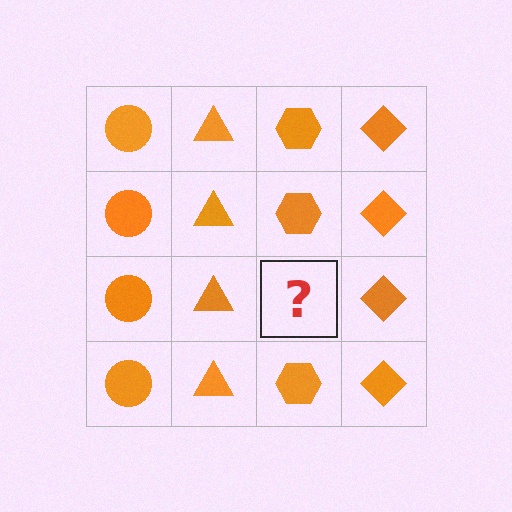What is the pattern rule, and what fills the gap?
The rule is that each column has a consistent shape. The gap should be filled with an orange hexagon.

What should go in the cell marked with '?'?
The missing cell should contain an orange hexagon.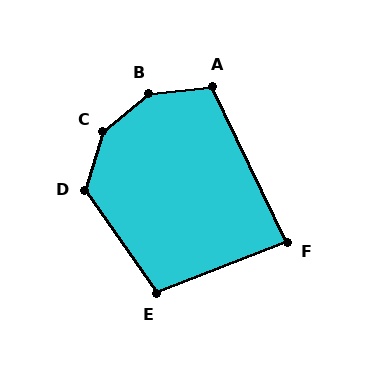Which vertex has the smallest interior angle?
F, at approximately 86 degrees.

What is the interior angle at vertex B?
Approximately 146 degrees (obtuse).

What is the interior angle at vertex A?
Approximately 109 degrees (obtuse).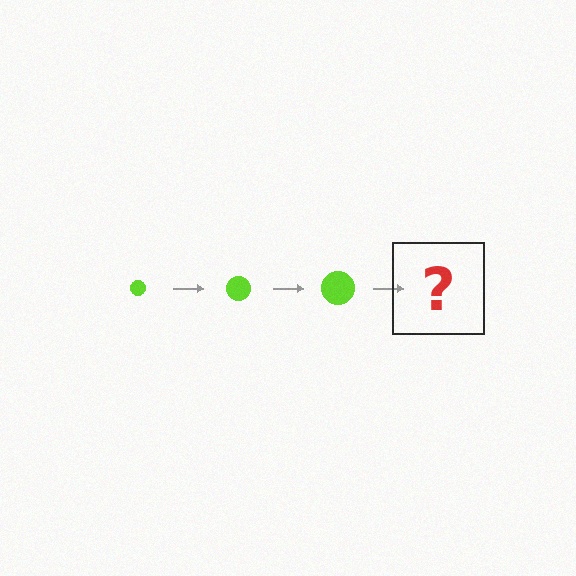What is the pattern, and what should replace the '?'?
The pattern is that the circle gets progressively larger each step. The '?' should be a lime circle, larger than the previous one.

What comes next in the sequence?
The next element should be a lime circle, larger than the previous one.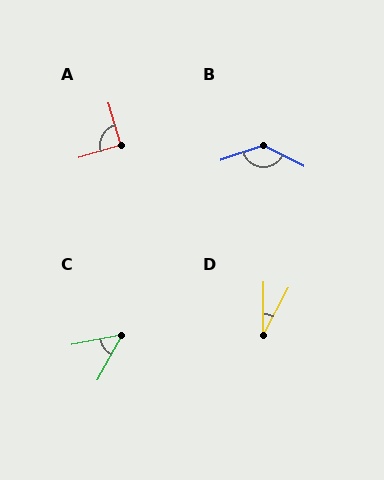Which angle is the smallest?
D, at approximately 27 degrees.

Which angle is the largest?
B, at approximately 134 degrees.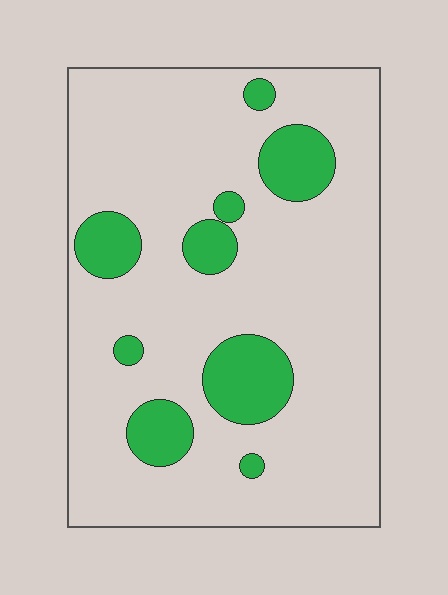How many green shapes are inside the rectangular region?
9.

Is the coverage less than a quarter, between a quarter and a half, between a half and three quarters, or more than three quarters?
Less than a quarter.